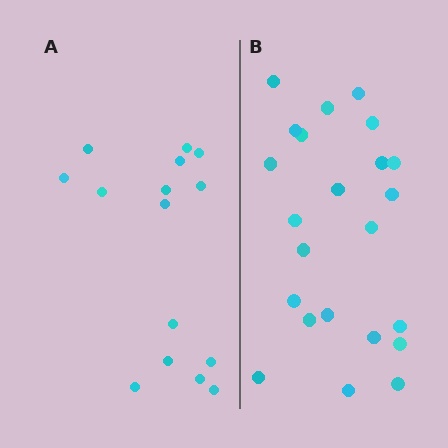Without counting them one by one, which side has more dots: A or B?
Region B (the right region) has more dots.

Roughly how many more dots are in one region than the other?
Region B has roughly 8 or so more dots than region A.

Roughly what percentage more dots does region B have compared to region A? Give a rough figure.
About 55% more.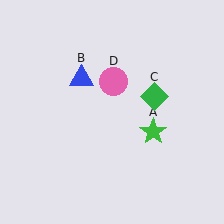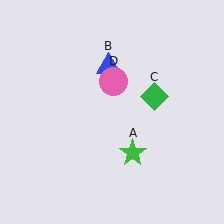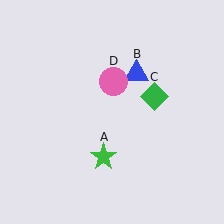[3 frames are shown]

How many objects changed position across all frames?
2 objects changed position: green star (object A), blue triangle (object B).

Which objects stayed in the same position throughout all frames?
Green diamond (object C) and pink circle (object D) remained stationary.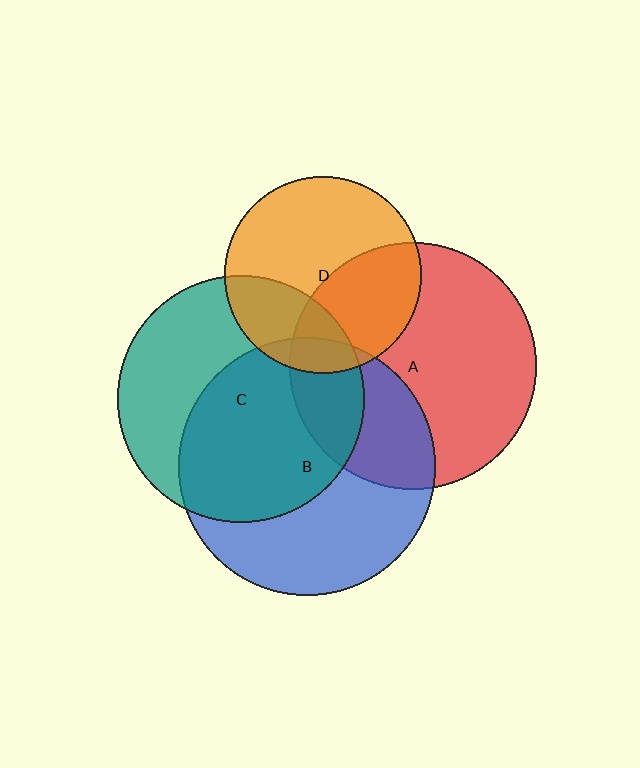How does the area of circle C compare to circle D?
Approximately 1.6 times.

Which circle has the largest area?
Circle B (blue).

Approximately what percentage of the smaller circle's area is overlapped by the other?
Approximately 25%.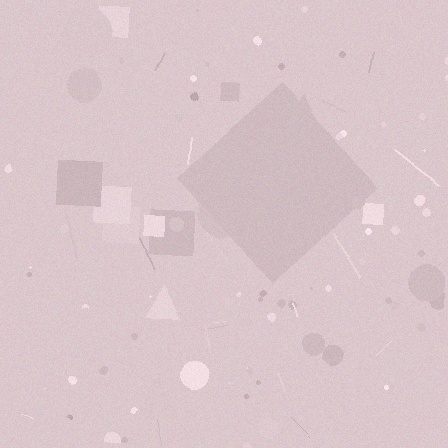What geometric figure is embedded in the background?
A diamond is embedded in the background.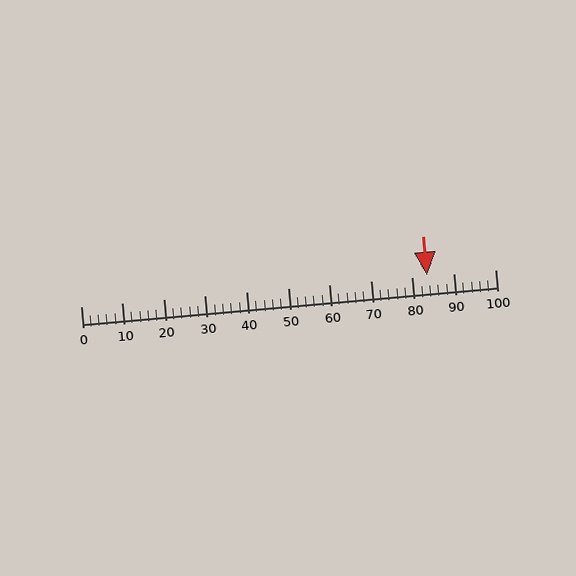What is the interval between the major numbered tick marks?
The major tick marks are spaced 10 units apart.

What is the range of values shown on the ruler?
The ruler shows values from 0 to 100.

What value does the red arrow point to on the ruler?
The red arrow points to approximately 84.